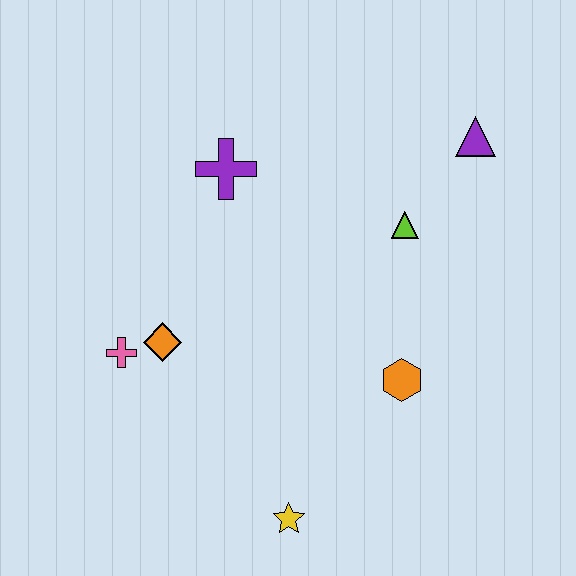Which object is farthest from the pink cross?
The purple triangle is farthest from the pink cross.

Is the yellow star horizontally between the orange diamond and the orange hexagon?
Yes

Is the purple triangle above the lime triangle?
Yes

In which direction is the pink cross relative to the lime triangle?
The pink cross is to the left of the lime triangle.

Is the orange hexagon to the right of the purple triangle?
No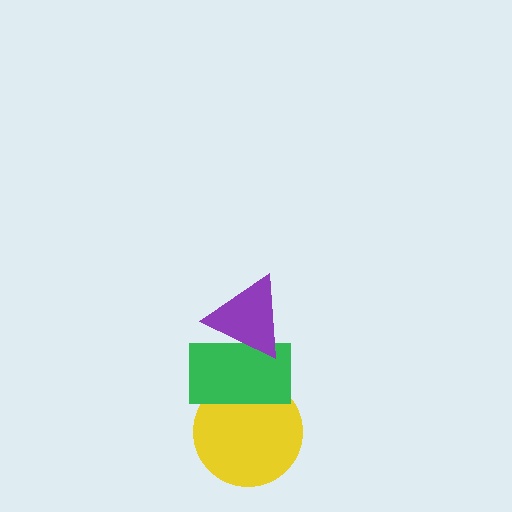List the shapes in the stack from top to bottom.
From top to bottom: the purple triangle, the green rectangle, the yellow circle.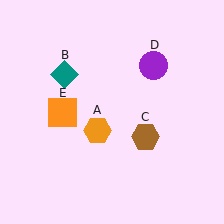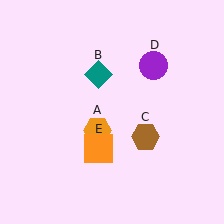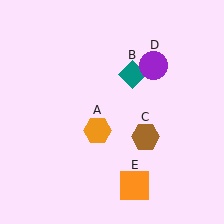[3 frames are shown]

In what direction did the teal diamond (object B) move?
The teal diamond (object B) moved right.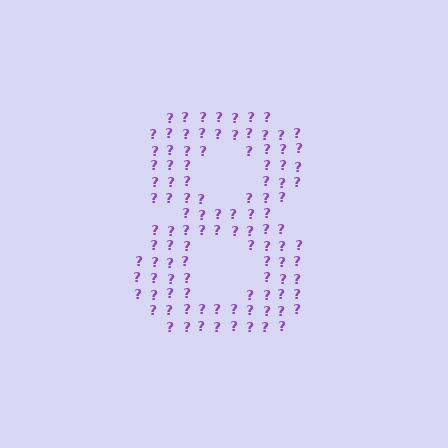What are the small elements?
The small elements are question marks.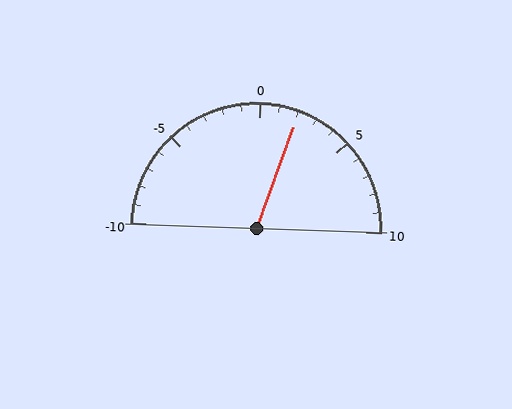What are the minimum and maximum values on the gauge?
The gauge ranges from -10 to 10.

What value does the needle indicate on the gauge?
The needle indicates approximately 2.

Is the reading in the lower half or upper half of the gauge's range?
The reading is in the upper half of the range (-10 to 10).